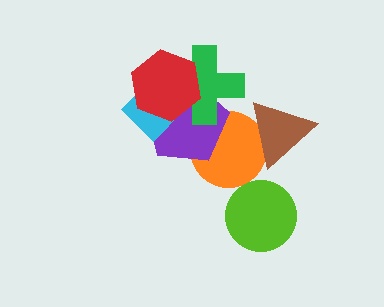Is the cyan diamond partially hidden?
Yes, it is partially covered by another shape.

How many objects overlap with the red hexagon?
3 objects overlap with the red hexagon.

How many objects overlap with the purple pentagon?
4 objects overlap with the purple pentagon.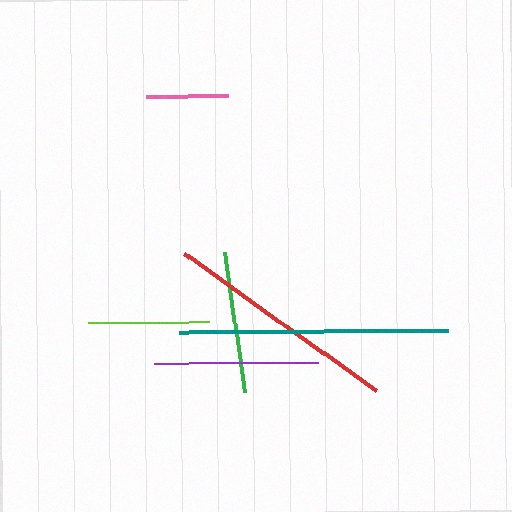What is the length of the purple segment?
The purple segment is approximately 164 pixels long.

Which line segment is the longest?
The teal line is the longest at approximately 269 pixels.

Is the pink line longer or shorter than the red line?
The red line is longer than the pink line.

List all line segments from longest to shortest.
From longest to shortest: teal, red, purple, green, lime, pink.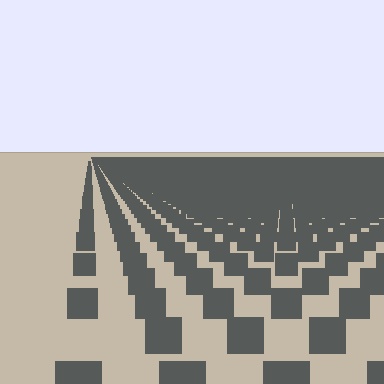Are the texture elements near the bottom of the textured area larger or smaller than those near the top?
Larger. Near the bottom, elements are closer to the viewer and appear at a bigger on-screen size.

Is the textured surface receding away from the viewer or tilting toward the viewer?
The surface is receding away from the viewer. Texture elements get smaller and denser toward the top.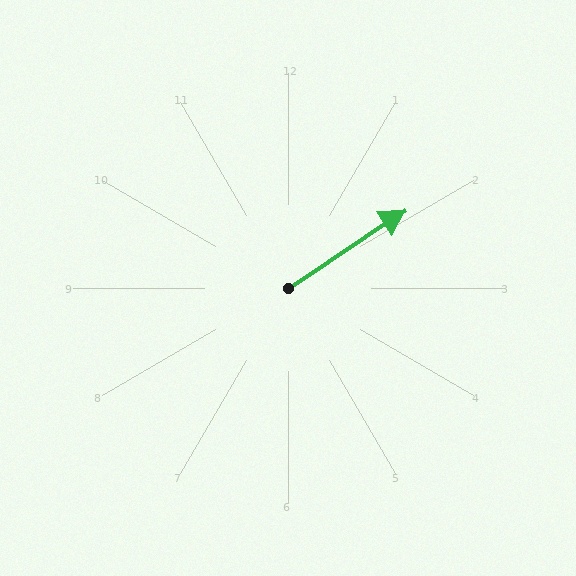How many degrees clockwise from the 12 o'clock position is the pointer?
Approximately 56 degrees.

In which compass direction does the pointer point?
Northeast.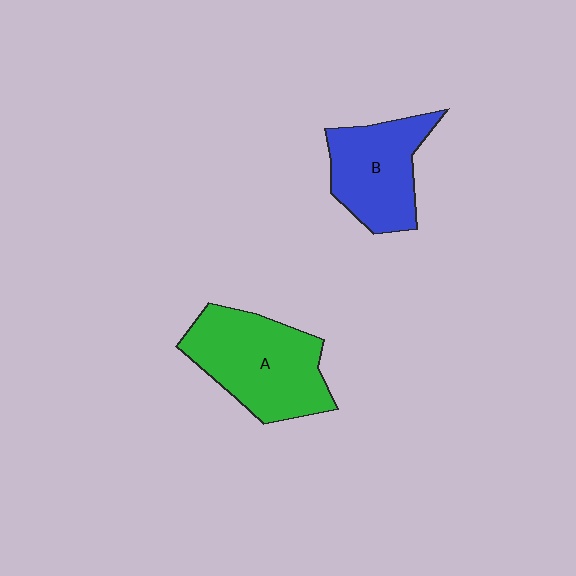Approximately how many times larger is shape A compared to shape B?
Approximately 1.3 times.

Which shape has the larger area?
Shape A (green).